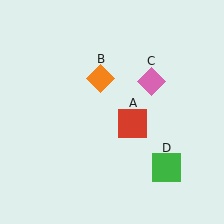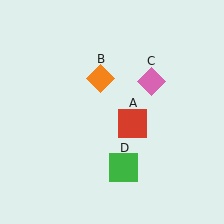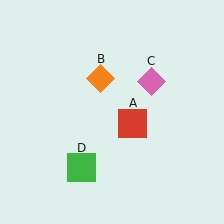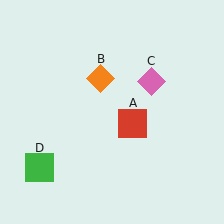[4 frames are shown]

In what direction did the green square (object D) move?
The green square (object D) moved left.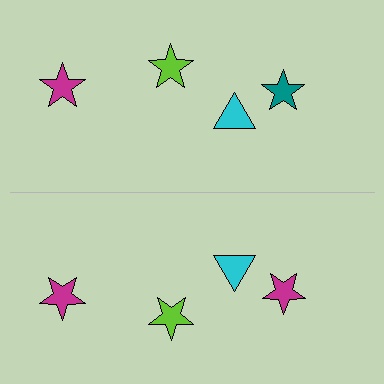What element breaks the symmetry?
The magenta star on the bottom side breaks the symmetry — its mirror counterpart is teal.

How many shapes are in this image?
There are 8 shapes in this image.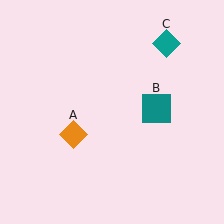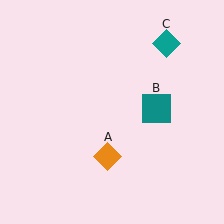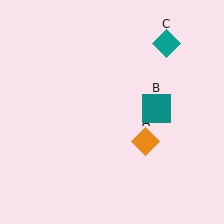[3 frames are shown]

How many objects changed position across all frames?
1 object changed position: orange diamond (object A).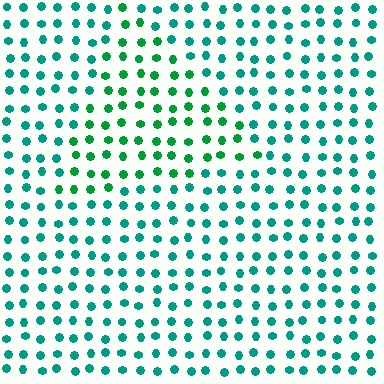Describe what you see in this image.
The image is filled with small teal elements in a uniform arrangement. A triangle-shaped region is visible where the elements are tinted to a slightly different hue, forming a subtle color boundary.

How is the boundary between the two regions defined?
The boundary is defined purely by a slight shift in hue (about 30 degrees). Spacing, size, and orientation are identical on both sides.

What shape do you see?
I see a triangle.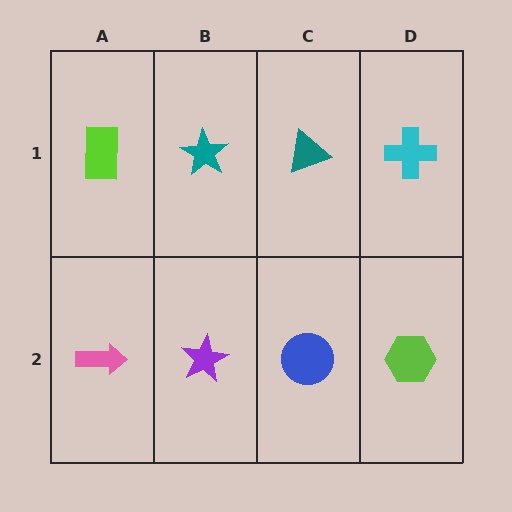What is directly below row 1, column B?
A purple star.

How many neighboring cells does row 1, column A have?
2.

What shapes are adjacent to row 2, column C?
A teal triangle (row 1, column C), a purple star (row 2, column B), a lime hexagon (row 2, column D).